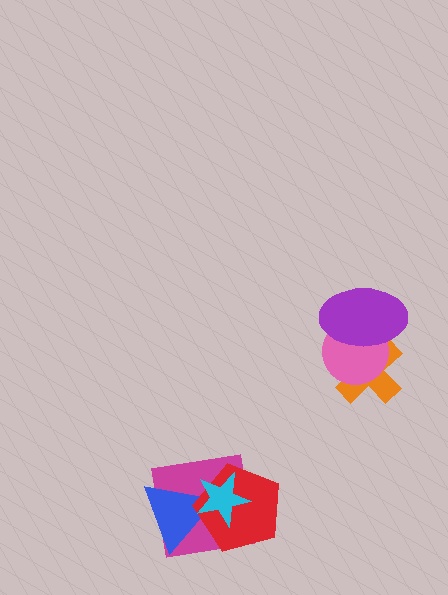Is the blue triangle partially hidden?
Yes, it is partially covered by another shape.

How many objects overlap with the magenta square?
3 objects overlap with the magenta square.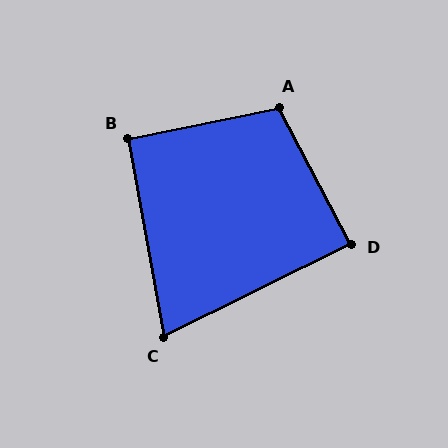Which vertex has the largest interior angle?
A, at approximately 106 degrees.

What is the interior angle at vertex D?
Approximately 89 degrees (approximately right).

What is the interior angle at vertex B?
Approximately 91 degrees (approximately right).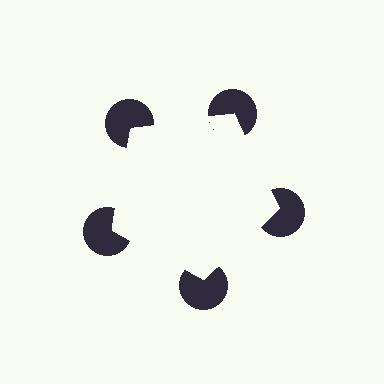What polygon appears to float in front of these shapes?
An illusory pentagon — its edges are inferred from the aligned wedge cuts in the pac-man discs, not physically drawn.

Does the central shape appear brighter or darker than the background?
It typically appears slightly brighter than the background, even though no actual brightness change is drawn.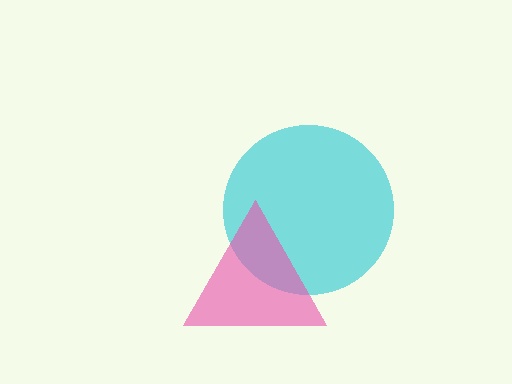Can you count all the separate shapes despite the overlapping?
Yes, there are 2 separate shapes.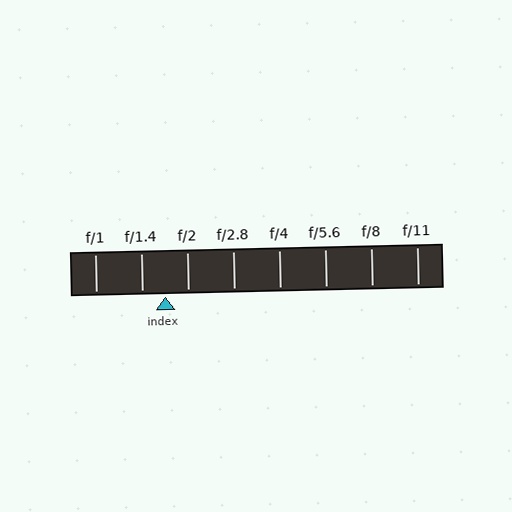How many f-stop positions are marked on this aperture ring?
There are 8 f-stop positions marked.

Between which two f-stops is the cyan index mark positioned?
The index mark is between f/1.4 and f/2.